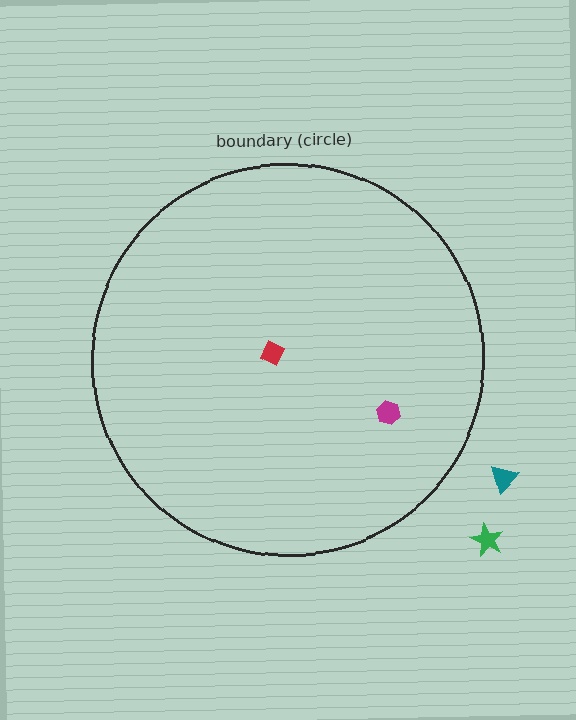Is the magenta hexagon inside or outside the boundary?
Inside.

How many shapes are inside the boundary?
2 inside, 2 outside.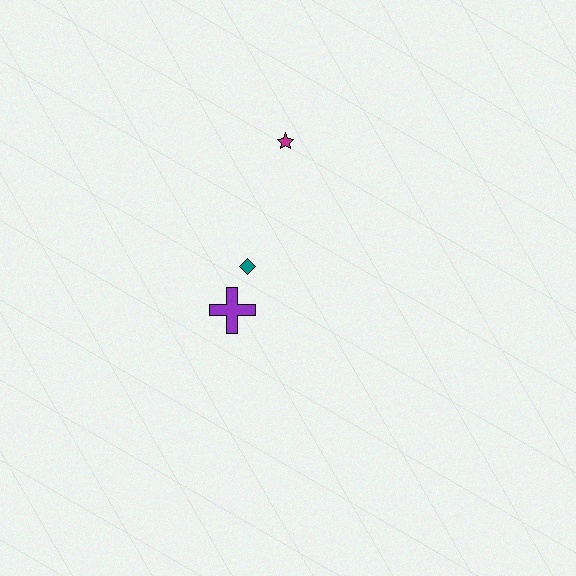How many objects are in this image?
There are 3 objects.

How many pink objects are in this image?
There are no pink objects.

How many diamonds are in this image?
There is 1 diamond.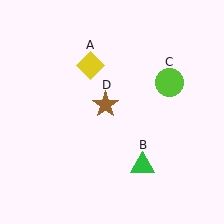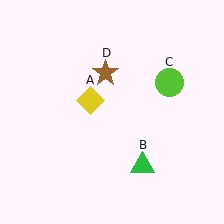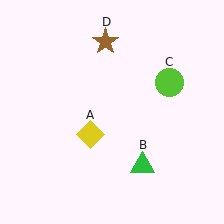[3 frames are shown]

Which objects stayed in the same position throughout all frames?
Green triangle (object B) and lime circle (object C) remained stationary.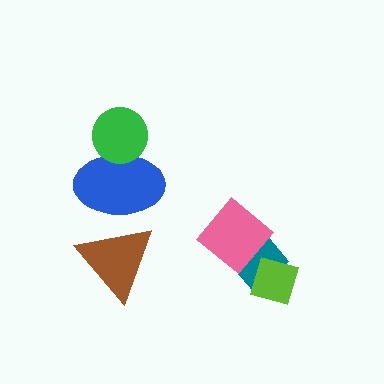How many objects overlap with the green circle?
1 object overlaps with the green circle.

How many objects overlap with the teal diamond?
2 objects overlap with the teal diamond.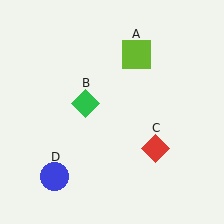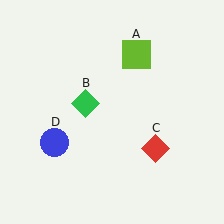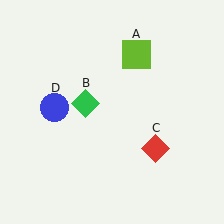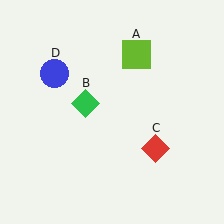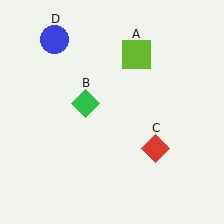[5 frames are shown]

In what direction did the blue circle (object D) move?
The blue circle (object D) moved up.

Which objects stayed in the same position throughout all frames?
Lime square (object A) and green diamond (object B) and red diamond (object C) remained stationary.